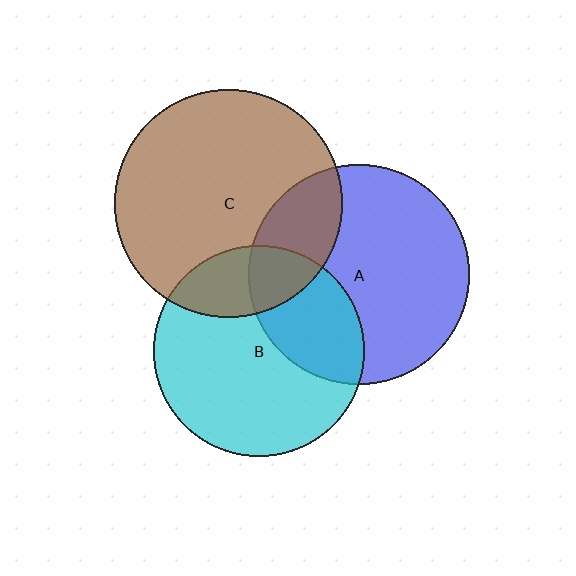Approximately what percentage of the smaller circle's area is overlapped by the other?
Approximately 30%.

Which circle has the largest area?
Circle C (brown).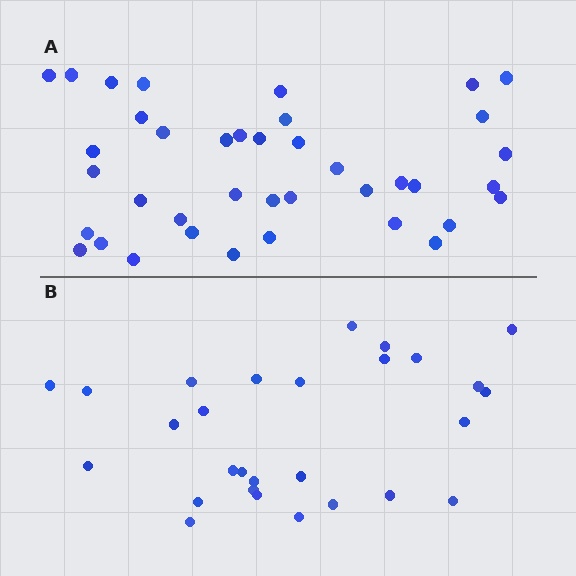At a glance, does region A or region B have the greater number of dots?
Region A (the top region) has more dots.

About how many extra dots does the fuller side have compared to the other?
Region A has roughly 12 or so more dots than region B.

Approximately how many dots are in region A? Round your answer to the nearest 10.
About 40 dots. (The exact count is 39, which rounds to 40.)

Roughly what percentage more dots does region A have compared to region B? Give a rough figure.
About 40% more.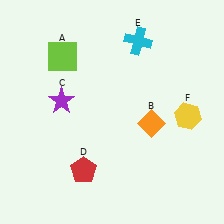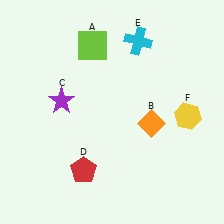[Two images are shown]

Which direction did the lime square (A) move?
The lime square (A) moved right.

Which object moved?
The lime square (A) moved right.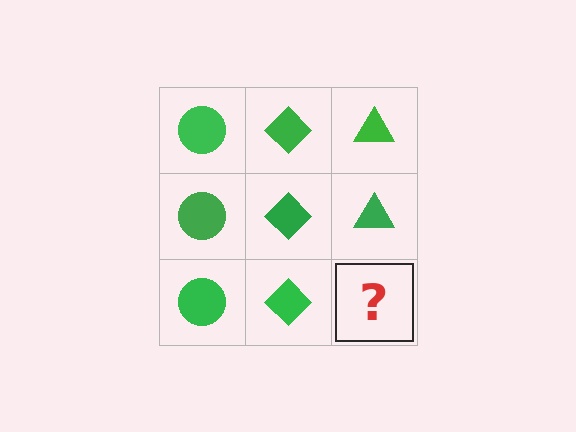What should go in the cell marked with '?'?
The missing cell should contain a green triangle.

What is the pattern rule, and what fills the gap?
The rule is that each column has a consistent shape. The gap should be filled with a green triangle.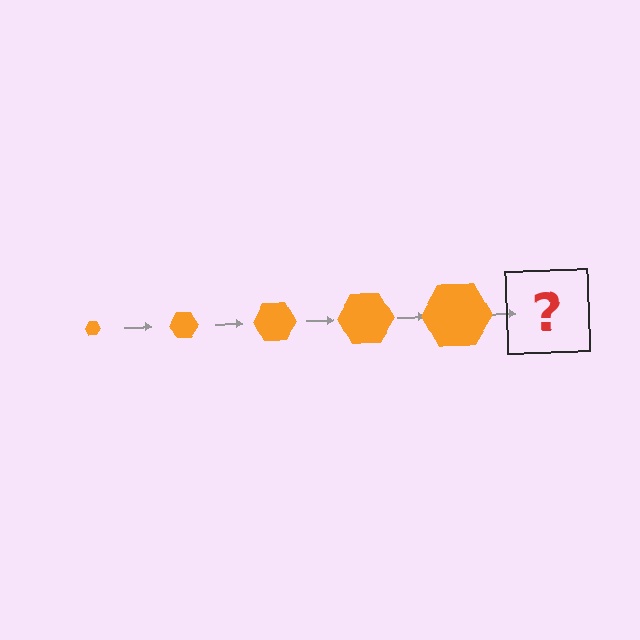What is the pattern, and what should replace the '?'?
The pattern is that the hexagon gets progressively larger each step. The '?' should be an orange hexagon, larger than the previous one.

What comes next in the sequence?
The next element should be an orange hexagon, larger than the previous one.